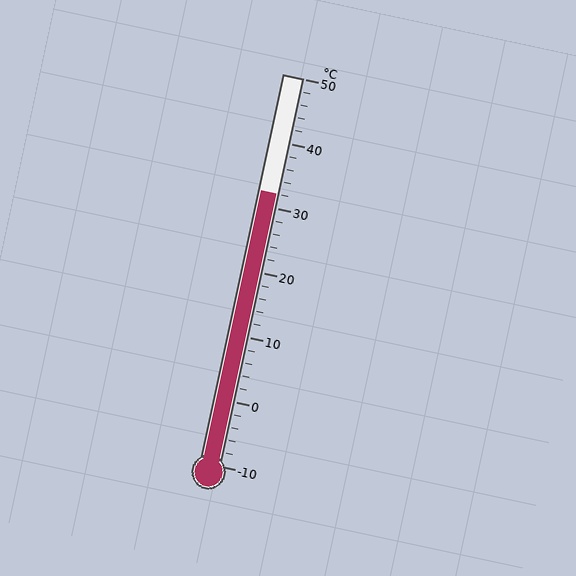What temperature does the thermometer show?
The thermometer shows approximately 32°C.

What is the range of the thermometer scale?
The thermometer scale ranges from -10°C to 50°C.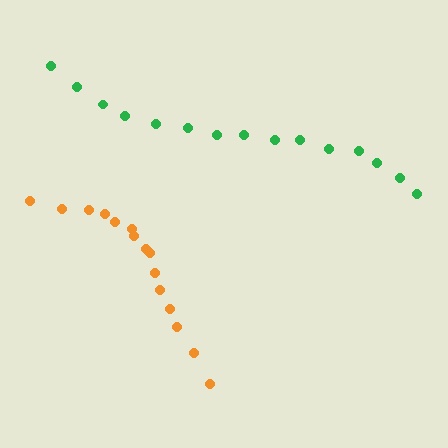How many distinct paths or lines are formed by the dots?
There are 2 distinct paths.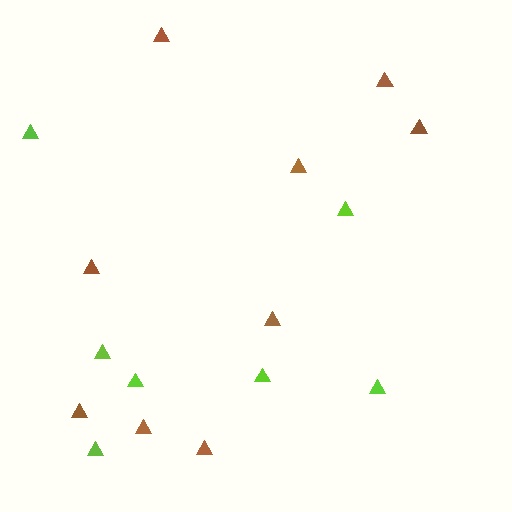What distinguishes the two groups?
There are 2 groups: one group of lime triangles (7) and one group of brown triangles (9).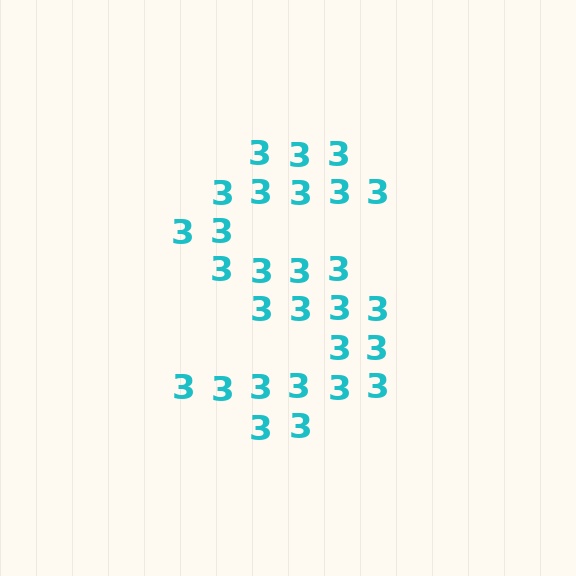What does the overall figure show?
The overall figure shows the letter S.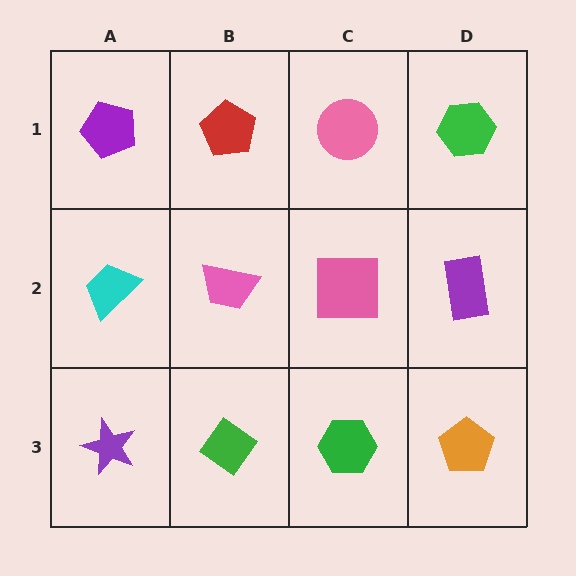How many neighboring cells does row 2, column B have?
4.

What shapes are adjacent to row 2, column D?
A green hexagon (row 1, column D), an orange pentagon (row 3, column D), a pink square (row 2, column C).